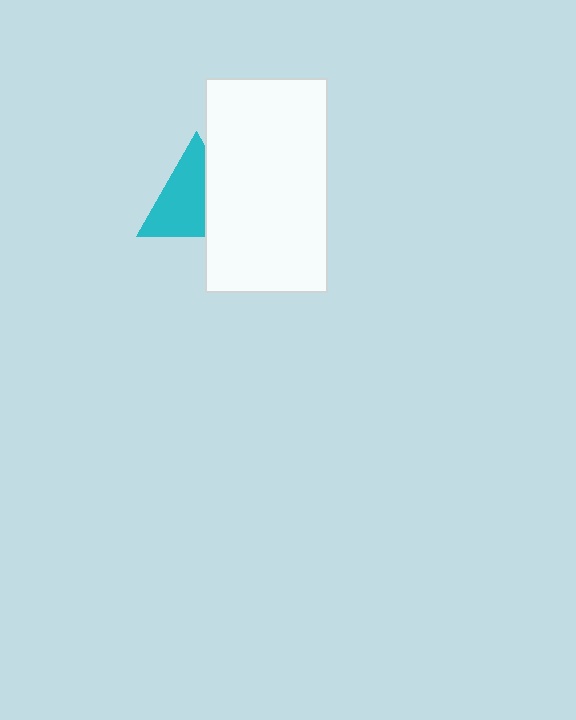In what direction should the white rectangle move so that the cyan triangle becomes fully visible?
The white rectangle should move right. That is the shortest direction to clear the overlap and leave the cyan triangle fully visible.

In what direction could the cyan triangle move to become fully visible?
The cyan triangle could move left. That would shift it out from behind the white rectangle entirely.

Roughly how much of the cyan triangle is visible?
About half of it is visible (roughly 64%).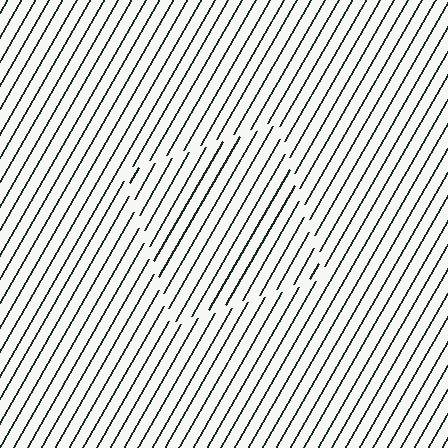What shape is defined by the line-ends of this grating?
An illusory square. The interior of the shape contains the same grating, shifted by half a period — the contour is defined by the phase discontinuity where line-ends from the inner and outer gratings abut.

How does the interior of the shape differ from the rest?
The interior of the shape contains the same grating, shifted by half a period — the contour is defined by the phase discontinuity where line-ends from the inner and outer gratings abut.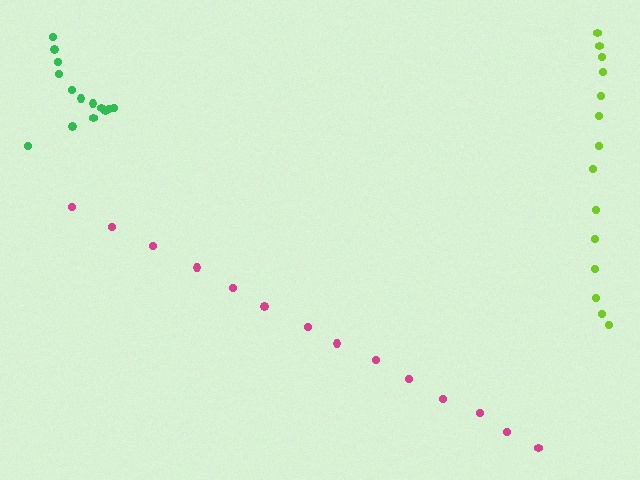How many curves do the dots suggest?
There are 3 distinct paths.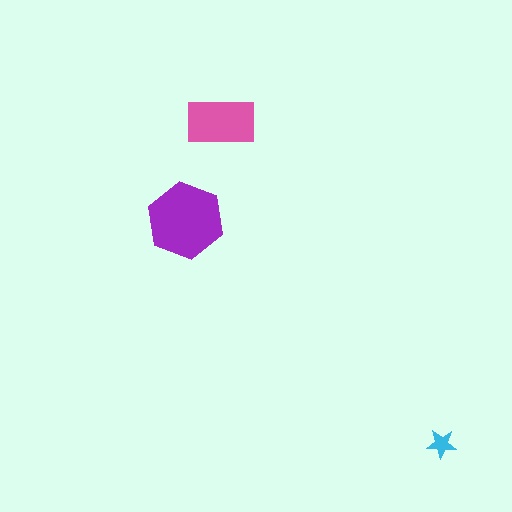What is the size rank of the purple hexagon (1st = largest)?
1st.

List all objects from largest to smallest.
The purple hexagon, the pink rectangle, the cyan star.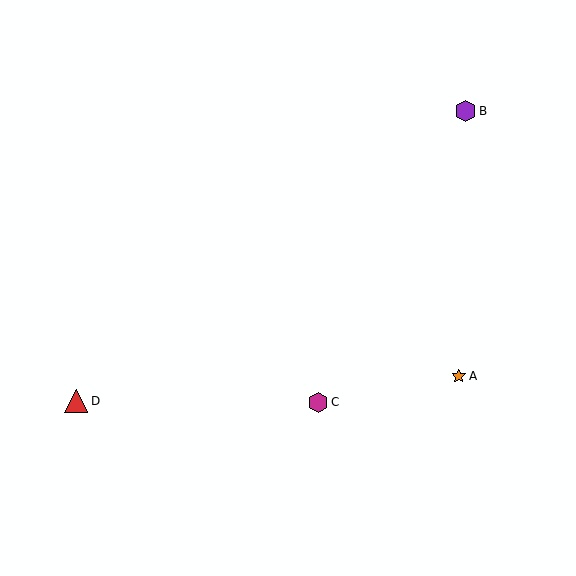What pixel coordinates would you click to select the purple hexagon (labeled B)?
Click at (465, 111) to select the purple hexagon B.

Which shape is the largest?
The red triangle (labeled D) is the largest.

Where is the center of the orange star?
The center of the orange star is at (459, 376).